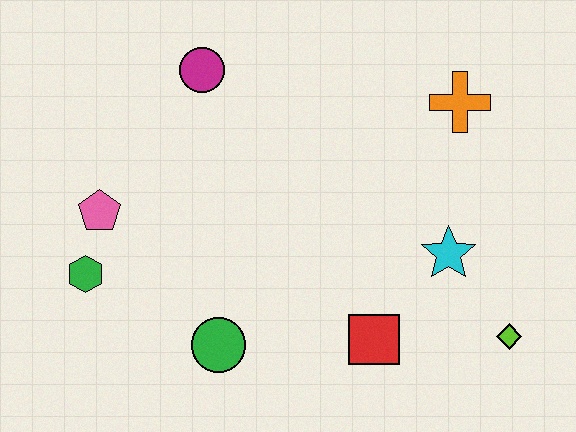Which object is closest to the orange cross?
The cyan star is closest to the orange cross.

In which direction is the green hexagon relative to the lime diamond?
The green hexagon is to the left of the lime diamond.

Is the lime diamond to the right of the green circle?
Yes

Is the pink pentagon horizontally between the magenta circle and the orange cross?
No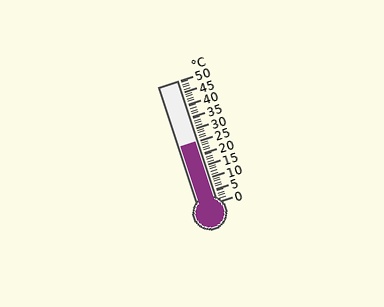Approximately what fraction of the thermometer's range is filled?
The thermometer is filled to approximately 50% of its range.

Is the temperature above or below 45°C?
The temperature is below 45°C.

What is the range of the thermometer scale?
The thermometer scale ranges from 0°C to 50°C.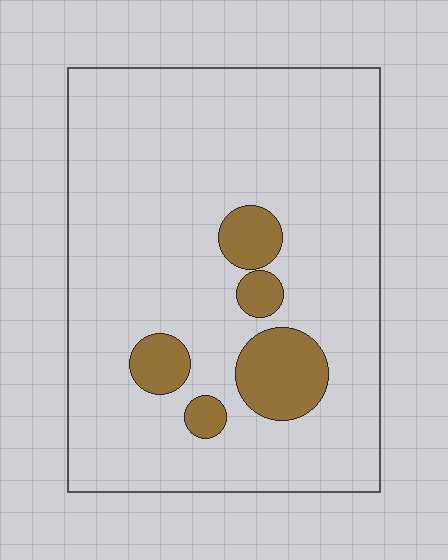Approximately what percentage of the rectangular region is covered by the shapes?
Approximately 10%.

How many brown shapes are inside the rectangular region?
5.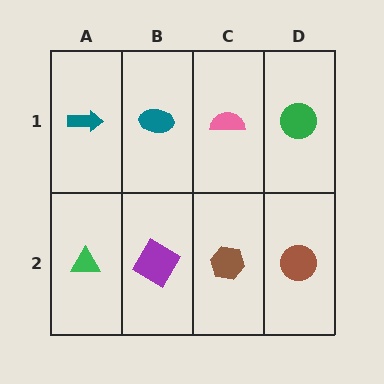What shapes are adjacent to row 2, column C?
A pink semicircle (row 1, column C), a purple diamond (row 2, column B), a brown circle (row 2, column D).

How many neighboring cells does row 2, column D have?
2.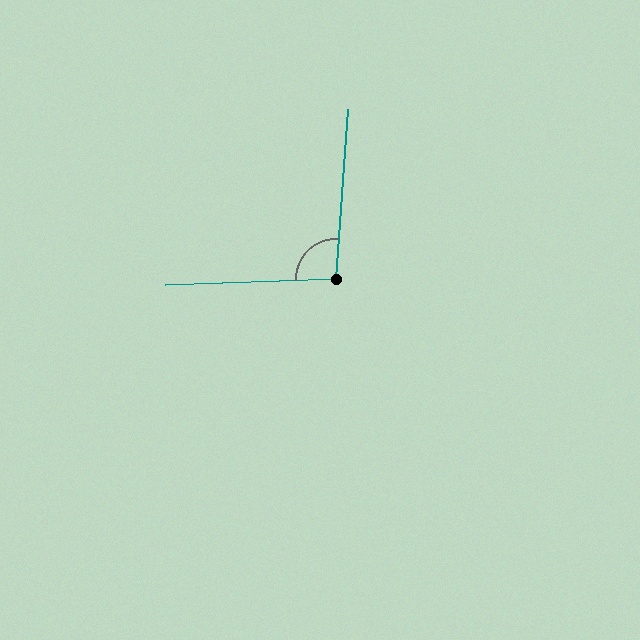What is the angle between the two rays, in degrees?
Approximately 96 degrees.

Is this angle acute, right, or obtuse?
It is obtuse.